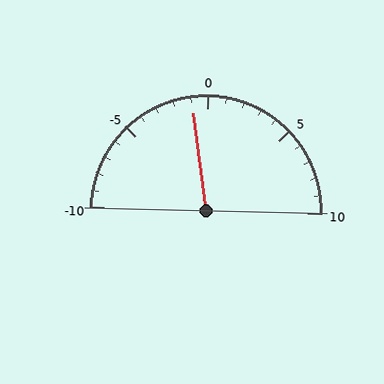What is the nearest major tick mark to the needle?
The nearest major tick mark is 0.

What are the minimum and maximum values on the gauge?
The gauge ranges from -10 to 10.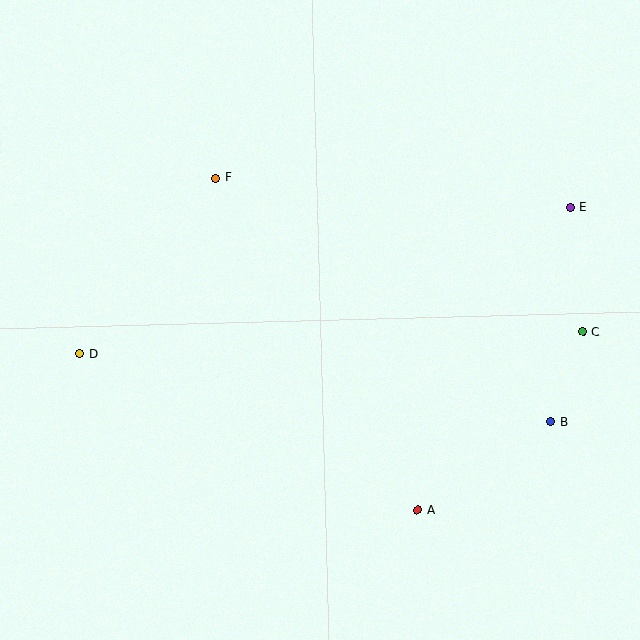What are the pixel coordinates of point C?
Point C is at (582, 332).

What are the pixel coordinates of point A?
Point A is at (418, 510).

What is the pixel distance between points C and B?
The distance between C and B is 95 pixels.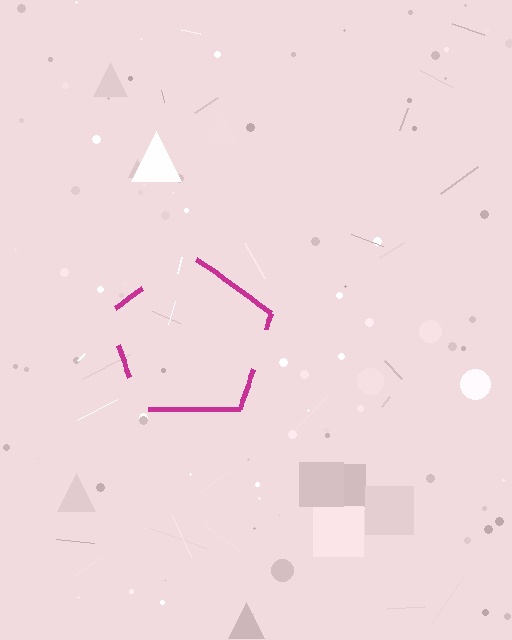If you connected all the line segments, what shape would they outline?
They would outline a pentagon.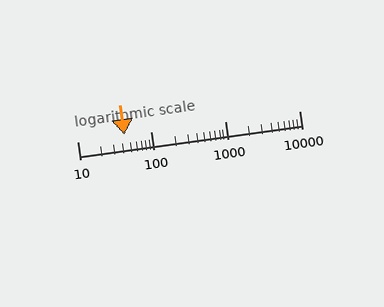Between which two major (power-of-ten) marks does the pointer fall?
The pointer is between 10 and 100.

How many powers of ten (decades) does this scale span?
The scale spans 3 decades, from 10 to 10000.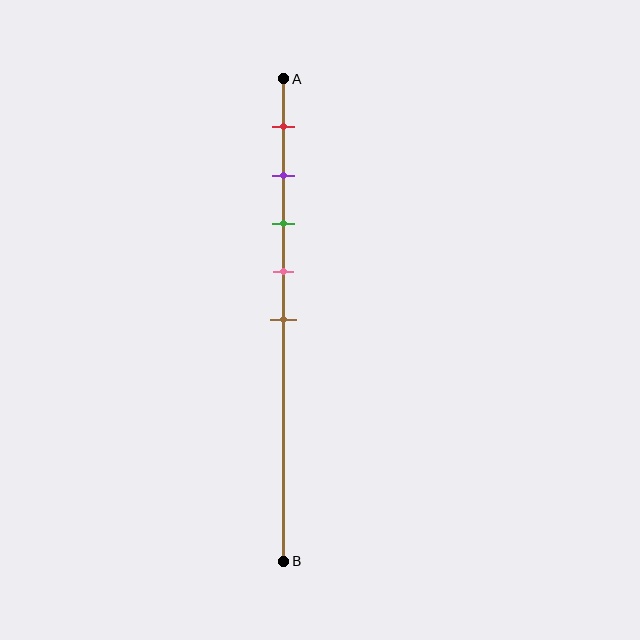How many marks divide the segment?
There are 5 marks dividing the segment.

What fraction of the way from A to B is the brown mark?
The brown mark is approximately 50% (0.5) of the way from A to B.